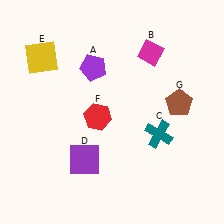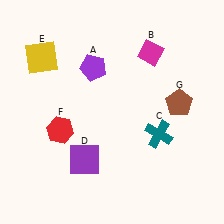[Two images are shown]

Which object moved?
The red hexagon (F) moved left.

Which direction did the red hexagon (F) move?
The red hexagon (F) moved left.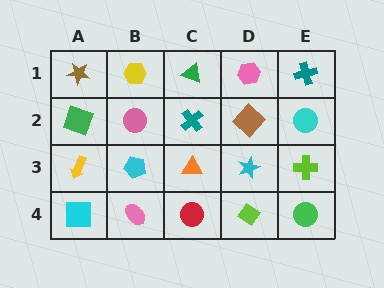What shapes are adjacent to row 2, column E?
A teal cross (row 1, column E), a lime cross (row 3, column E), a brown diamond (row 2, column D).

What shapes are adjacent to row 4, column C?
An orange triangle (row 3, column C), a pink ellipse (row 4, column B), a lime diamond (row 4, column D).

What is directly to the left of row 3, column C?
A cyan pentagon.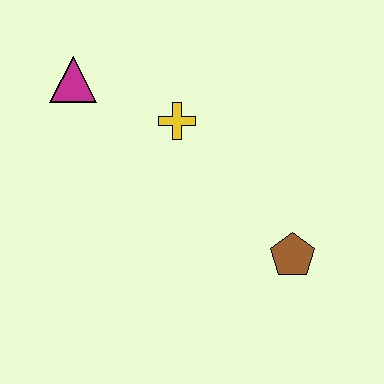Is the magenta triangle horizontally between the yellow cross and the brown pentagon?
No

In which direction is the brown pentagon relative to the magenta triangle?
The brown pentagon is to the right of the magenta triangle.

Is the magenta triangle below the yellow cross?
No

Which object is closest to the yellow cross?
The magenta triangle is closest to the yellow cross.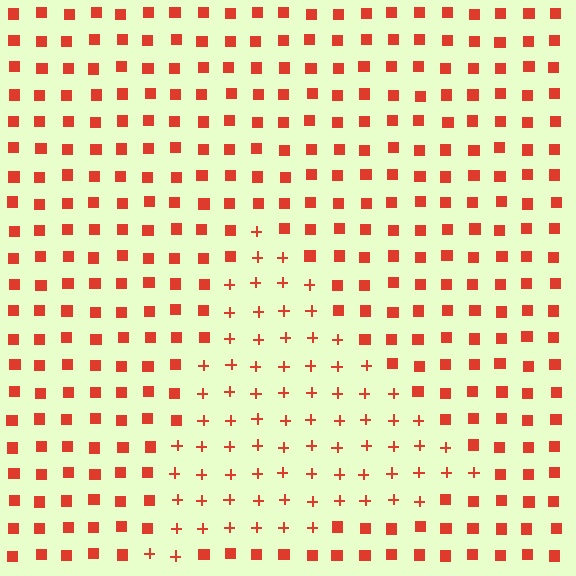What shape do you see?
I see a triangle.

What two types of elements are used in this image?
The image uses plus signs inside the triangle region and squares outside it.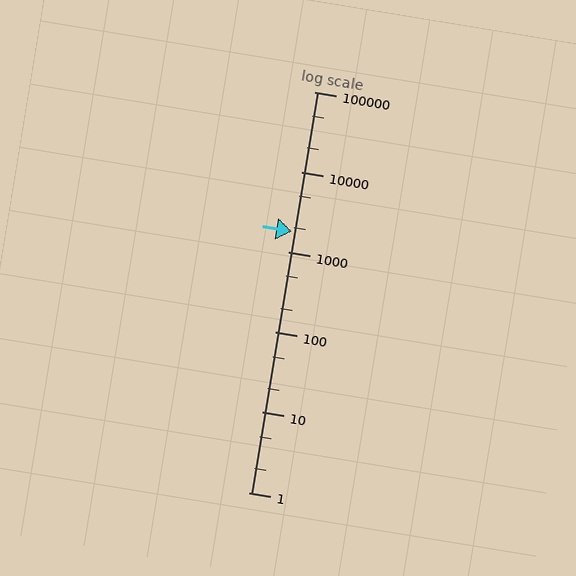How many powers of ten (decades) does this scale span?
The scale spans 5 decades, from 1 to 100000.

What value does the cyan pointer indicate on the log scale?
The pointer indicates approximately 1800.